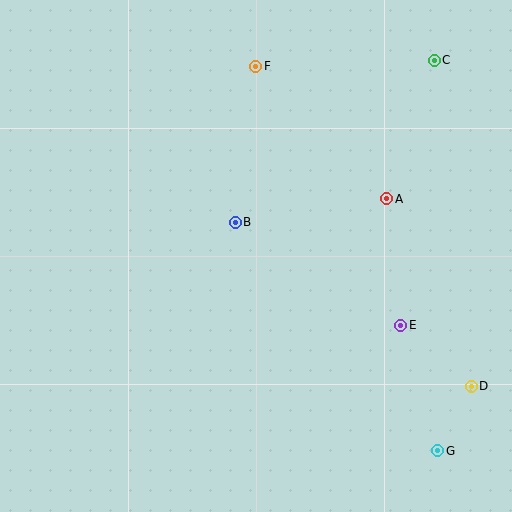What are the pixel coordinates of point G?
Point G is at (438, 451).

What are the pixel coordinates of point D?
Point D is at (471, 386).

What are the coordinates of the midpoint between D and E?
The midpoint between D and E is at (436, 356).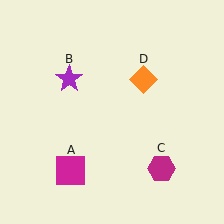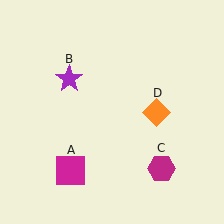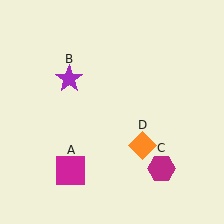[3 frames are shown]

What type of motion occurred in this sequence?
The orange diamond (object D) rotated clockwise around the center of the scene.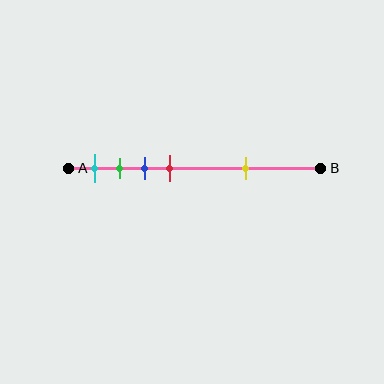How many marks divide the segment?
There are 5 marks dividing the segment.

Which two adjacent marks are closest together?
The green and blue marks are the closest adjacent pair.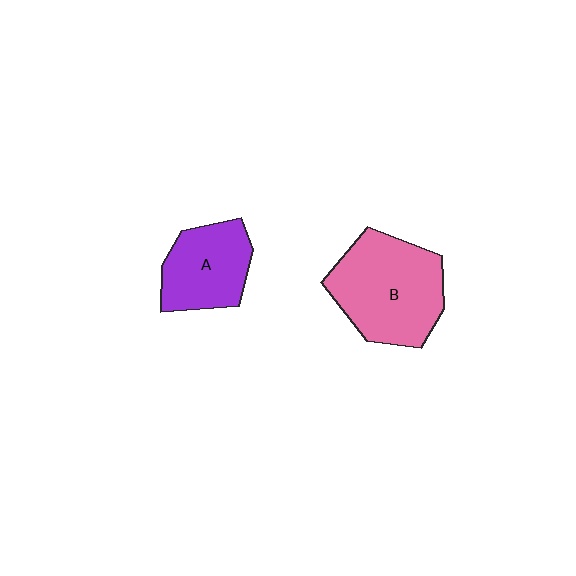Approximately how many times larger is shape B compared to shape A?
Approximately 1.5 times.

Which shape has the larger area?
Shape B (pink).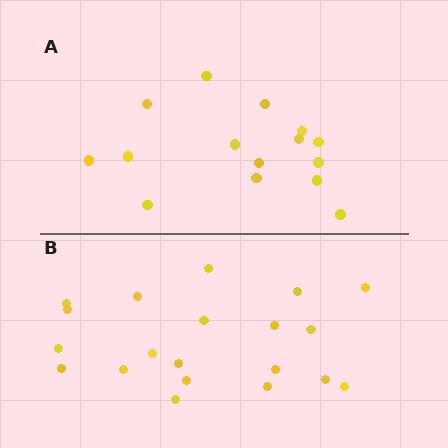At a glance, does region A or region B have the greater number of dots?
Region B (the bottom region) has more dots.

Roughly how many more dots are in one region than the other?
Region B has about 5 more dots than region A.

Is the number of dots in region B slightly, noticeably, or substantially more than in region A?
Region B has noticeably more, but not dramatically so. The ratio is roughly 1.3 to 1.